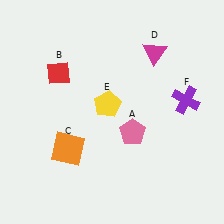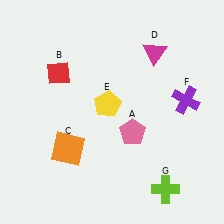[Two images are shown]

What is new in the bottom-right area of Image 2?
A lime cross (G) was added in the bottom-right area of Image 2.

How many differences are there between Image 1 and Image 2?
There is 1 difference between the two images.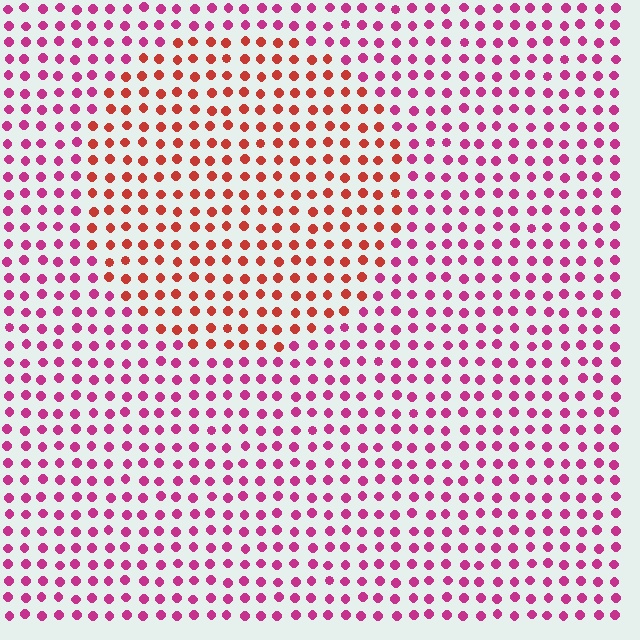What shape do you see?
I see a circle.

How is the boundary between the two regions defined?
The boundary is defined purely by a slight shift in hue (about 40 degrees). Spacing, size, and orientation are identical on both sides.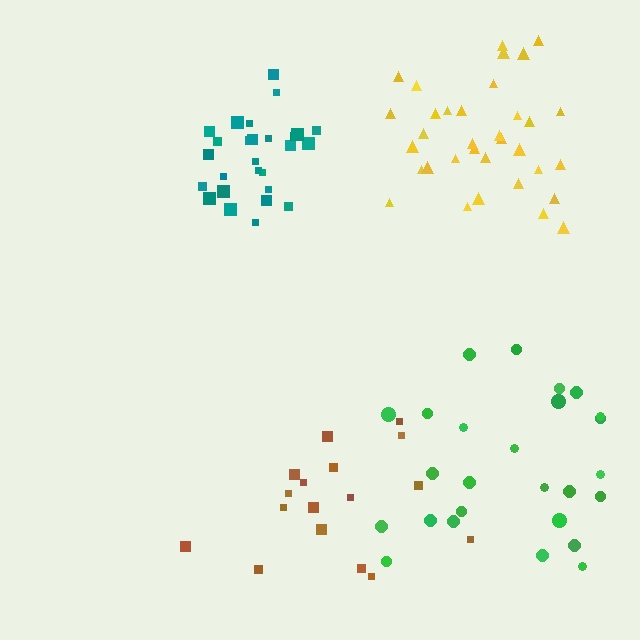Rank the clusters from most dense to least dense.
teal, yellow, brown, green.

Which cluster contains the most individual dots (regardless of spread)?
Yellow (34).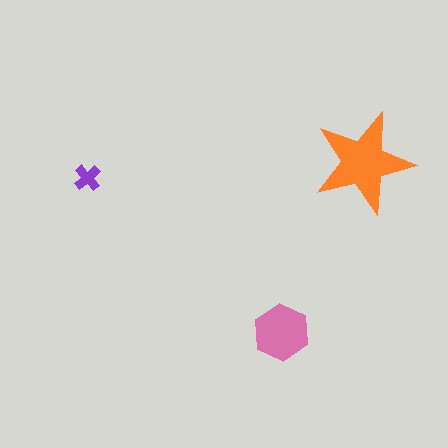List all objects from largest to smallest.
The orange star, the pink hexagon, the purple cross.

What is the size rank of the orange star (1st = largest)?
1st.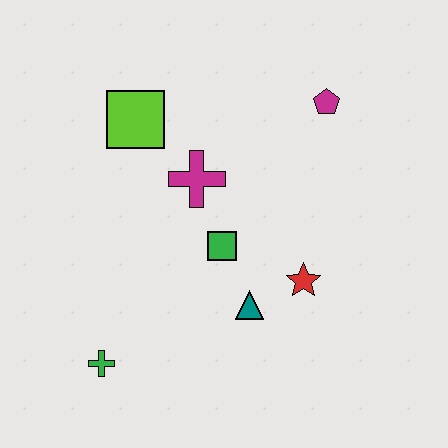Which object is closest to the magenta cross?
The green square is closest to the magenta cross.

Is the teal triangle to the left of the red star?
Yes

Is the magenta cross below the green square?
No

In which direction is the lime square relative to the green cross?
The lime square is above the green cross.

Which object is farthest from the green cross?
The magenta pentagon is farthest from the green cross.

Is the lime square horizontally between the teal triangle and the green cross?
Yes